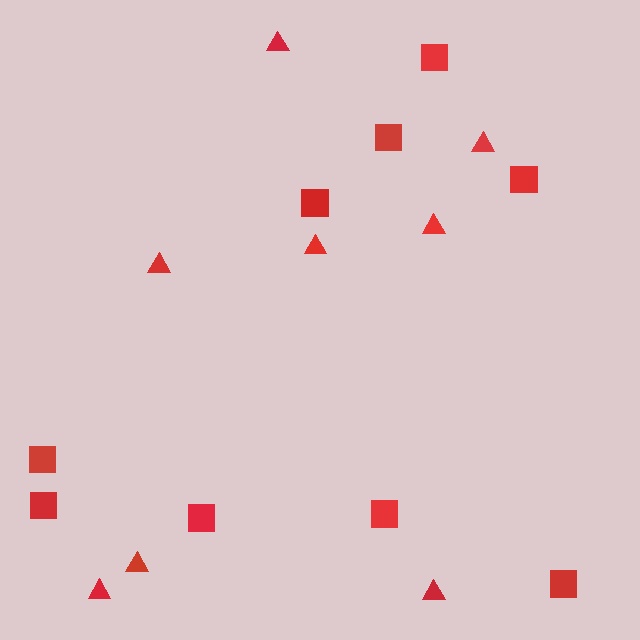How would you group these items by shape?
There are 2 groups: one group of triangles (8) and one group of squares (9).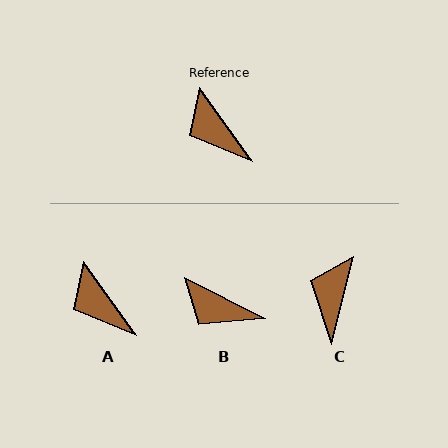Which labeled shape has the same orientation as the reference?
A.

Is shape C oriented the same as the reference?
No, it is off by about 49 degrees.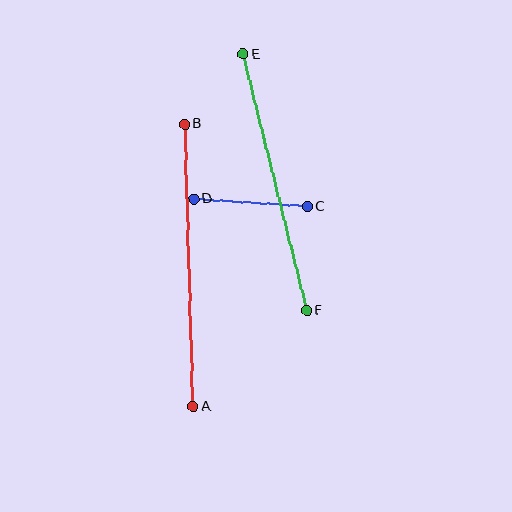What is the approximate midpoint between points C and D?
The midpoint is at approximately (250, 203) pixels.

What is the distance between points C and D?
The distance is approximately 114 pixels.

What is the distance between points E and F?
The distance is approximately 264 pixels.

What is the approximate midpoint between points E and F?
The midpoint is at approximately (275, 182) pixels.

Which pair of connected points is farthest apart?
Points A and B are farthest apart.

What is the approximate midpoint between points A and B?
The midpoint is at approximately (189, 265) pixels.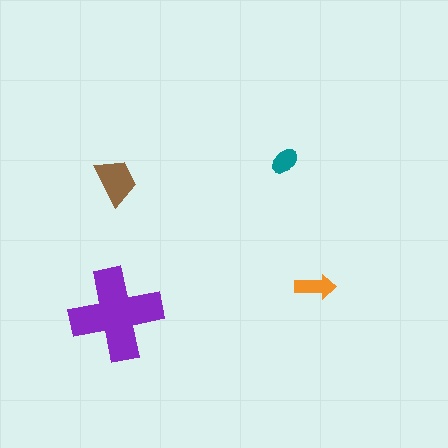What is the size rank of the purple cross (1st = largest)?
1st.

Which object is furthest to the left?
The purple cross is leftmost.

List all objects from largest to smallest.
The purple cross, the brown trapezoid, the orange arrow, the teal ellipse.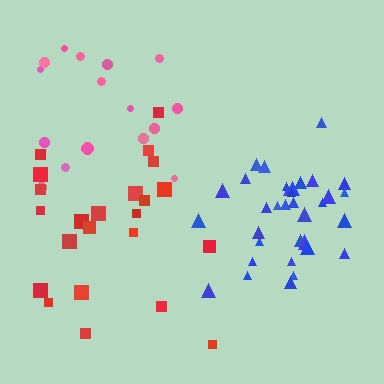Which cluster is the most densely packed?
Blue.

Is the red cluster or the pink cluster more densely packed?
Red.